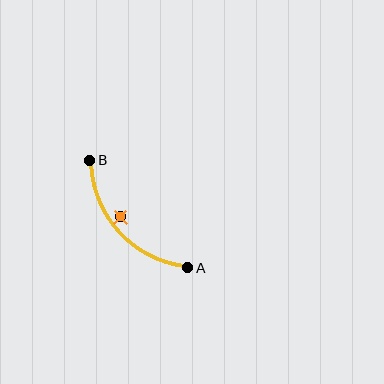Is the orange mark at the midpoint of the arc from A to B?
No — the orange mark does not lie on the arc at all. It sits slightly inside the curve.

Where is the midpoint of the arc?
The arc midpoint is the point on the curve farthest from the straight line joining A and B. It sits below and to the left of that line.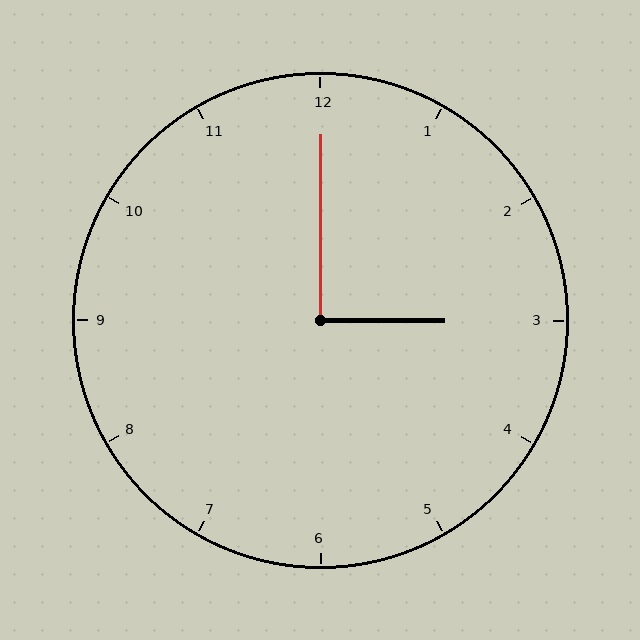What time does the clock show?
3:00.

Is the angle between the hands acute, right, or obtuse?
It is right.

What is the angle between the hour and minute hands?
Approximately 90 degrees.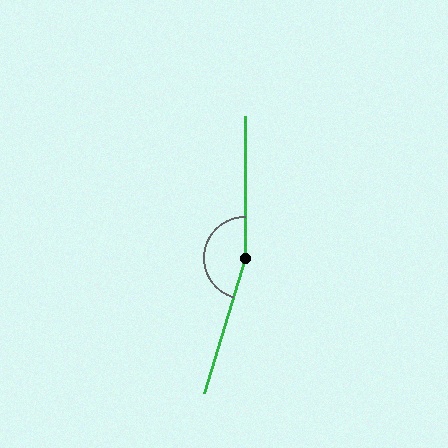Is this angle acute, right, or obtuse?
It is obtuse.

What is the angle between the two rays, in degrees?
Approximately 163 degrees.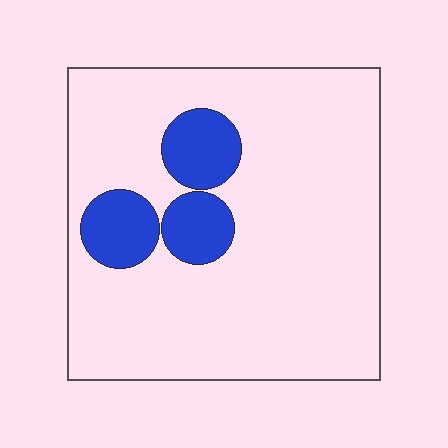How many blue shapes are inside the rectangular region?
3.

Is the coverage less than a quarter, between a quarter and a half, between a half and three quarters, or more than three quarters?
Less than a quarter.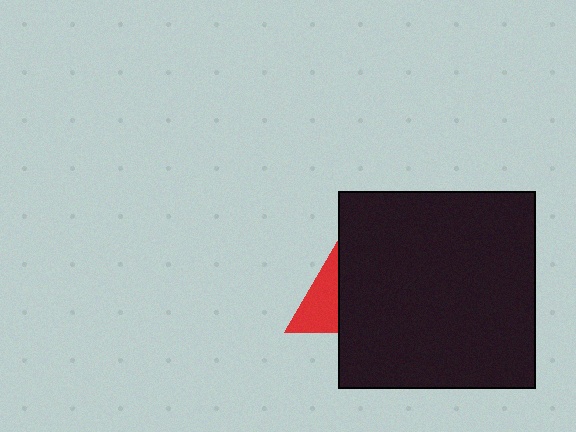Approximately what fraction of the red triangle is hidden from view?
Roughly 50% of the red triangle is hidden behind the black square.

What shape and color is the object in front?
The object in front is a black square.